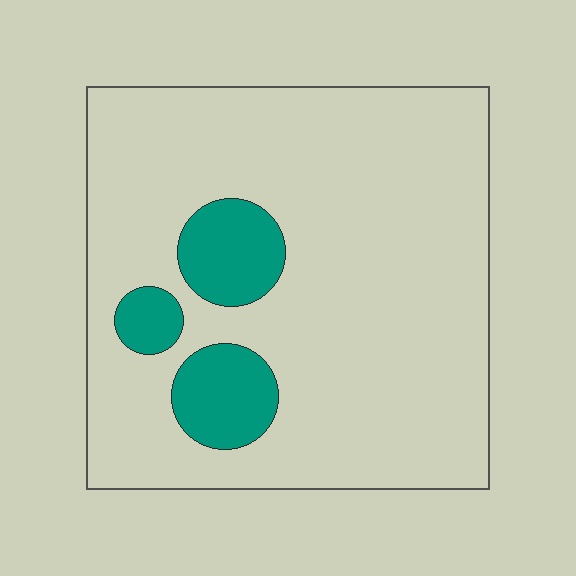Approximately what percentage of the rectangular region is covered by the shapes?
Approximately 15%.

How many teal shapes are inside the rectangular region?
3.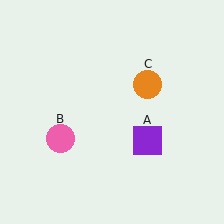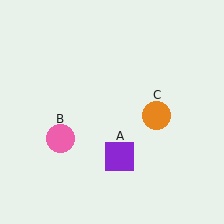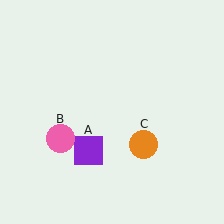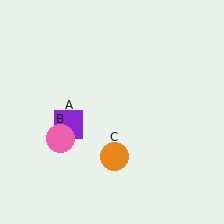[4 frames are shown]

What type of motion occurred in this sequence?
The purple square (object A), orange circle (object C) rotated clockwise around the center of the scene.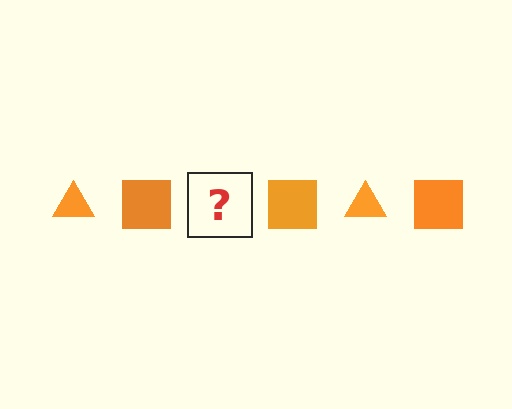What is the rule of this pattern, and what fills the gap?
The rule is that the pattern cycles through triangle, square shapes in orange. The gap should be filled with an orange triangle.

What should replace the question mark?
The question mark should be replaced with an orange triangle.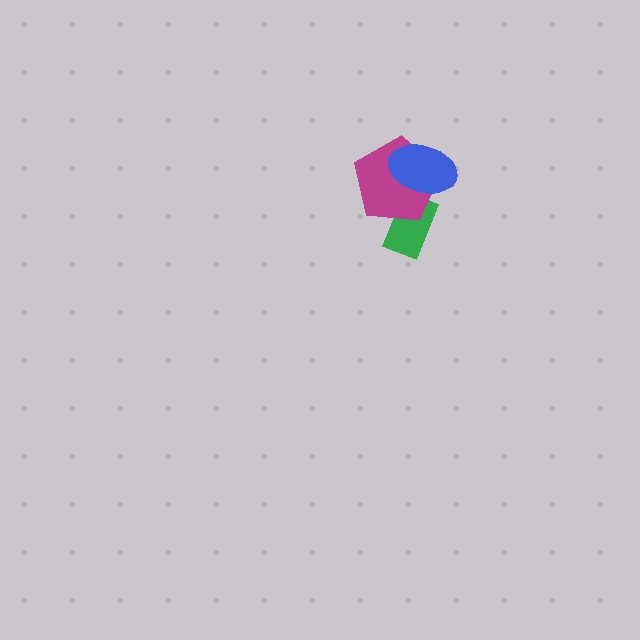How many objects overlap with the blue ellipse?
2 objects overlap with the blue ellipse.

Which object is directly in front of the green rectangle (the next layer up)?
The magenta pentagon is directly in front of the green rectangle.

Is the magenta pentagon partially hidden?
Yes, it is partially covered by another shape.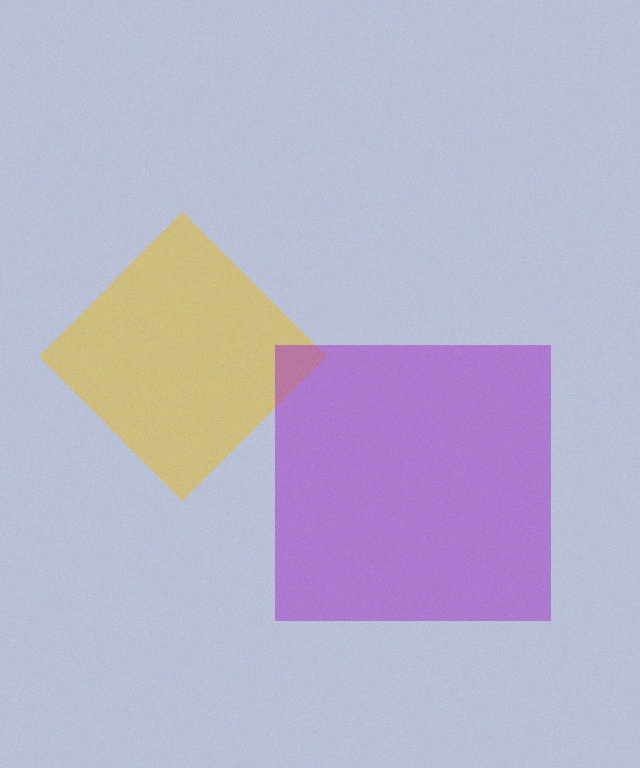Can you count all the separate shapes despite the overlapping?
Yes, there are 2 separate shapes.